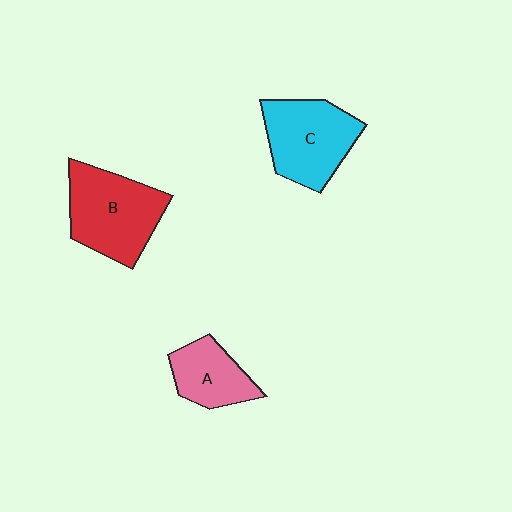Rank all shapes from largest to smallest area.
From largest to smallest: B (red), C (cyan), A (pink).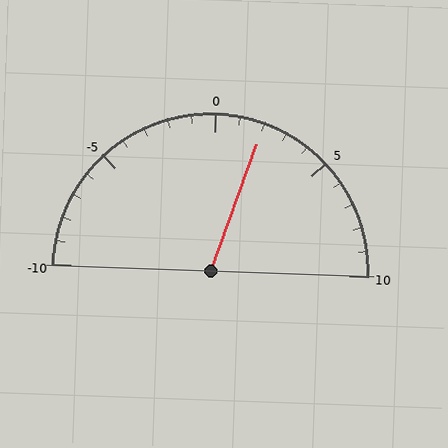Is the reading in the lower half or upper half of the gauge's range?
The reading is in the upper half of the range (-10 to 10).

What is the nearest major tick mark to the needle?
The nearest major tick mark is 0.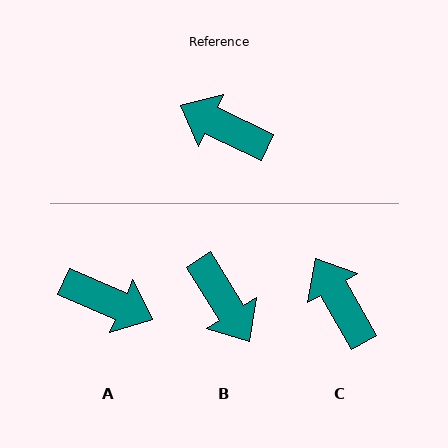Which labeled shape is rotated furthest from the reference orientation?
A, about 178 degrees away.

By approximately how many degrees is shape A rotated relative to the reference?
Approximately 178 degrees clockwise.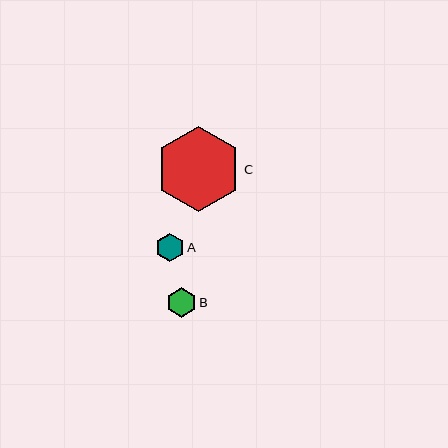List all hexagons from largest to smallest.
From largest to smallest: C, B, A.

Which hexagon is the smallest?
Hexagon A is the smallest with a size of approximately 29 pixels.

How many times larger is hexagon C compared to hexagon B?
Hexagon C is approximately 2.9 times the size of hexagon B.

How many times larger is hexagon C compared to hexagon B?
Hexagon C is approximately 2.9 times the size of hexagon B.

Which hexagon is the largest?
Hexagon C is the largest with a size of approximately 85 pixels.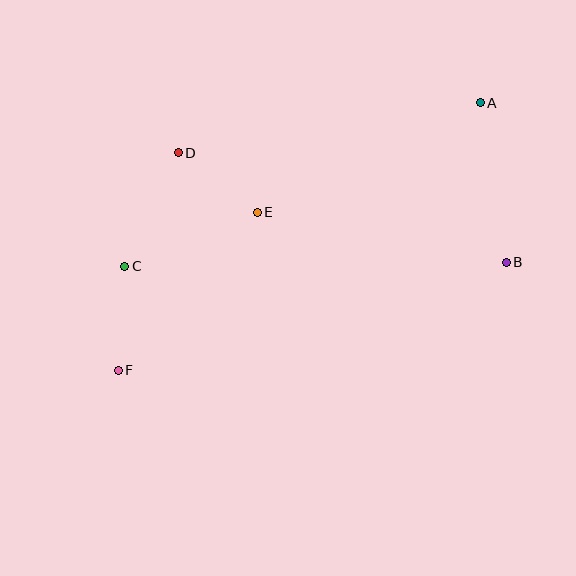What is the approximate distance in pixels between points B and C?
The distance between B and C is approximately 382 pixels.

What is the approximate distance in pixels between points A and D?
The distance between A and D is approximately 306 pixels.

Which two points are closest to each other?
Points D and E are closest to each other.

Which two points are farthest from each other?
Points A and F are farthest from each other.